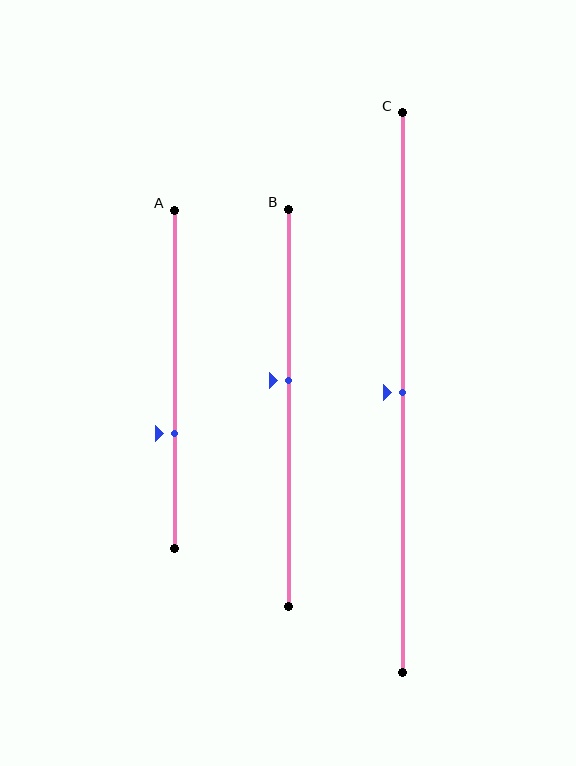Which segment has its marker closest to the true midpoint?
Segment C has its marker closest to the true midpoint.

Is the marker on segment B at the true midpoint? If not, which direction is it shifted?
No, the marker on segment B is shifted upward by about 7% of the segment length.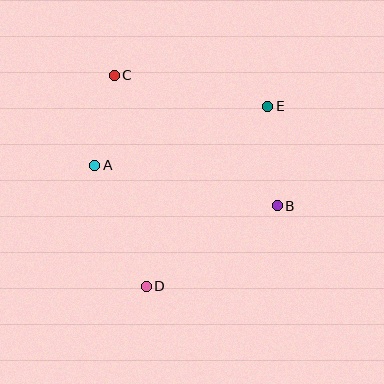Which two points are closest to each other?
Points A and C are closest to each other.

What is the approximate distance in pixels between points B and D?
The distance between B and D is approximately 154 pixels.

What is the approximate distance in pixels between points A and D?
The distance between A and D is approximately 132 pixels.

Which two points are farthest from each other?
Points D and E are farthest from each other.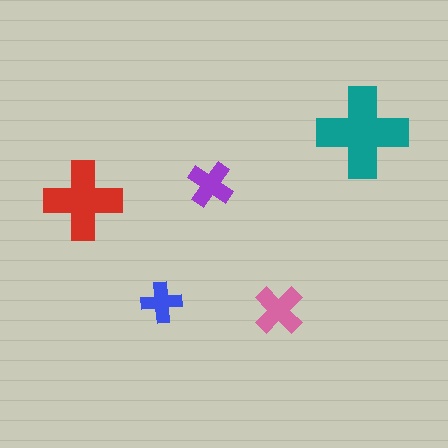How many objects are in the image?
There are 5 objects in the image.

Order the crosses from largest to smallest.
the teal one, the red one, the pink one, the purple one, the blue one.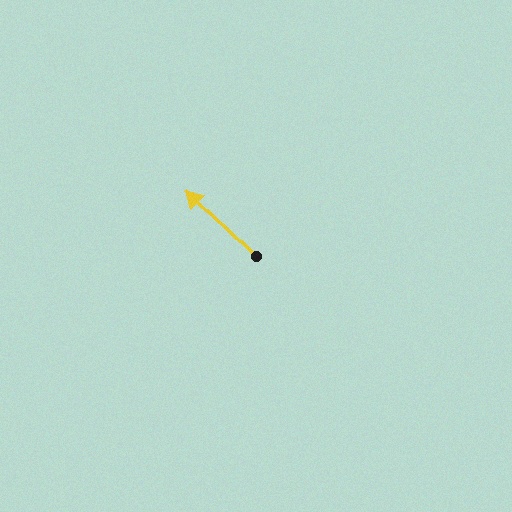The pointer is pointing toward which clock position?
Roughly 10 o'clock.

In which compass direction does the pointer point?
Northwest.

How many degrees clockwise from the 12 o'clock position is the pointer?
Approximately 314 degrees.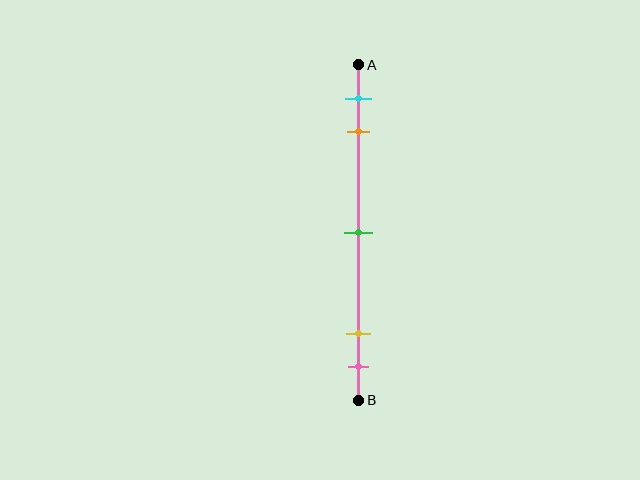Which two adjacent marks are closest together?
The yellow and pink marks are the closest adjacent pair.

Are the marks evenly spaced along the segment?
No, the marks are not evenly spaced.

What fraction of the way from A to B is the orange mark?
The orange mark is approximately 20% (0.2) of the way from A to B.